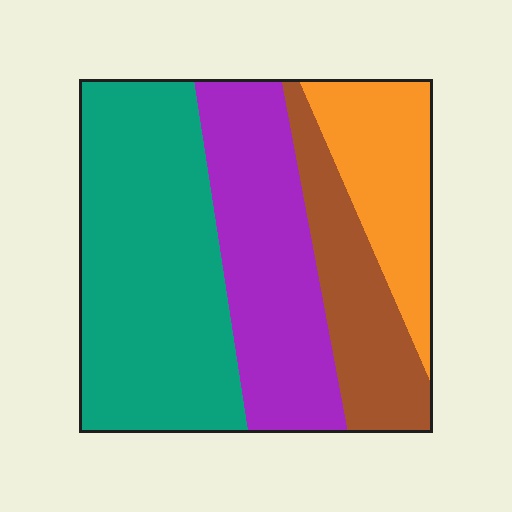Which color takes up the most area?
Teal, at roughly 40%.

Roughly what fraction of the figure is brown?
Brown takes up about one sixth (1/6) of the figure.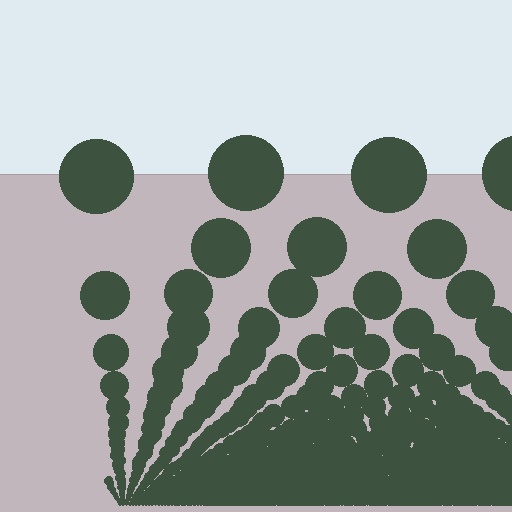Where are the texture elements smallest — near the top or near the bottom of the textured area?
Near the bottom.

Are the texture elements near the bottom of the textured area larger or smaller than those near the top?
Smaller. The gradient is inverted — elements near the bottom are smaller and denser.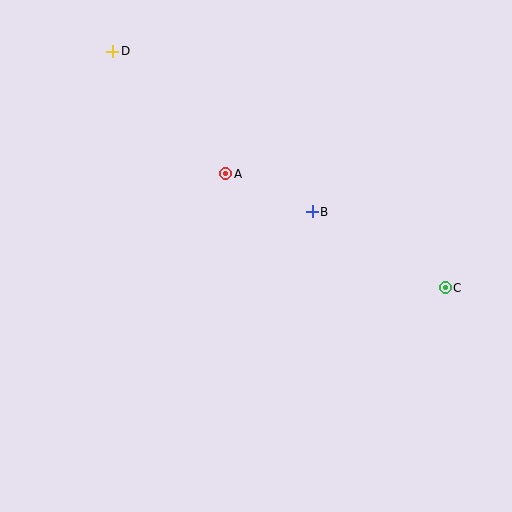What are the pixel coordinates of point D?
Point D is at (113, 51).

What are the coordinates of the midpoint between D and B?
The midpoint between D and B is at (212, 132).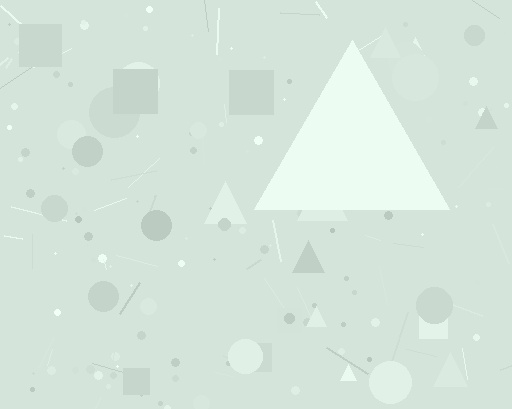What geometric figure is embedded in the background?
A triangle is embedded in the background.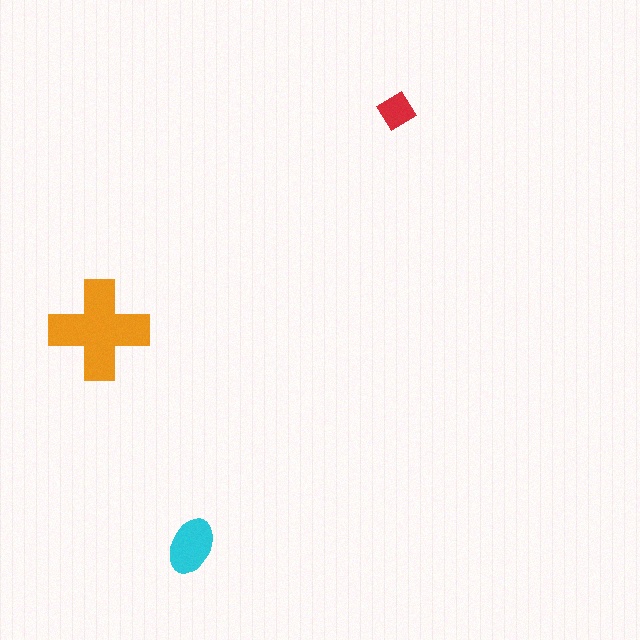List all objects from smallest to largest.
The red diamond, the cyan ellipse, the orange cross.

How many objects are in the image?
There are 3 objects in the image.